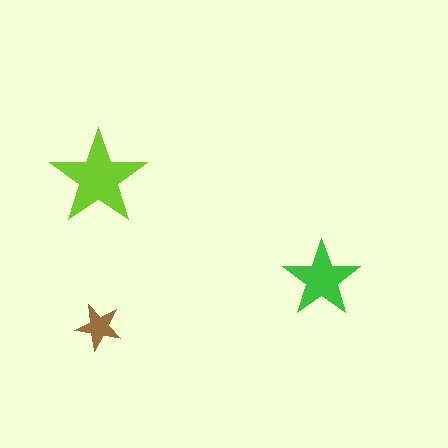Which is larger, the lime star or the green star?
The lime one.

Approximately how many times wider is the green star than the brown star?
About 1.5 times wider.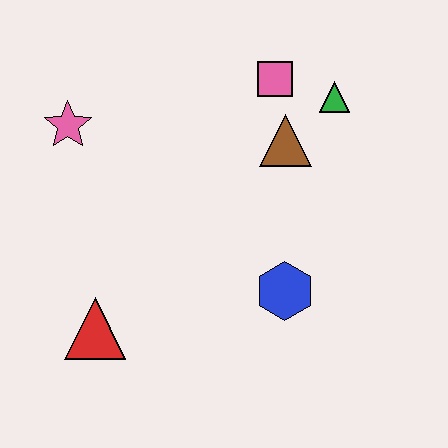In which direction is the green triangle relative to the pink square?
The green triangle is to the right of the pink square.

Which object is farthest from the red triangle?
The green triangle is farthest from the red triangle.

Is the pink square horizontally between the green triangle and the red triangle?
Yes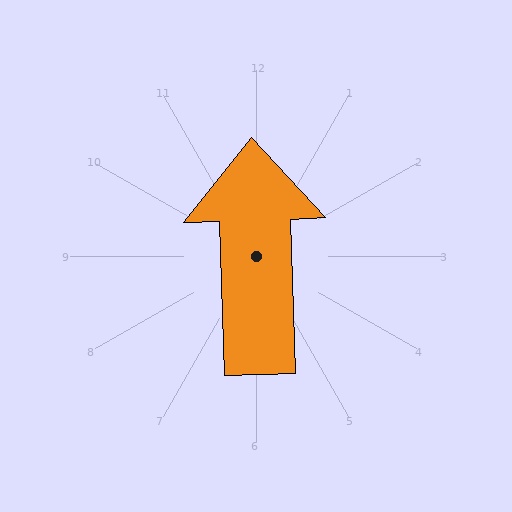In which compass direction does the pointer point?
North.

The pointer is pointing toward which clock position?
Roughly 12 o'clock.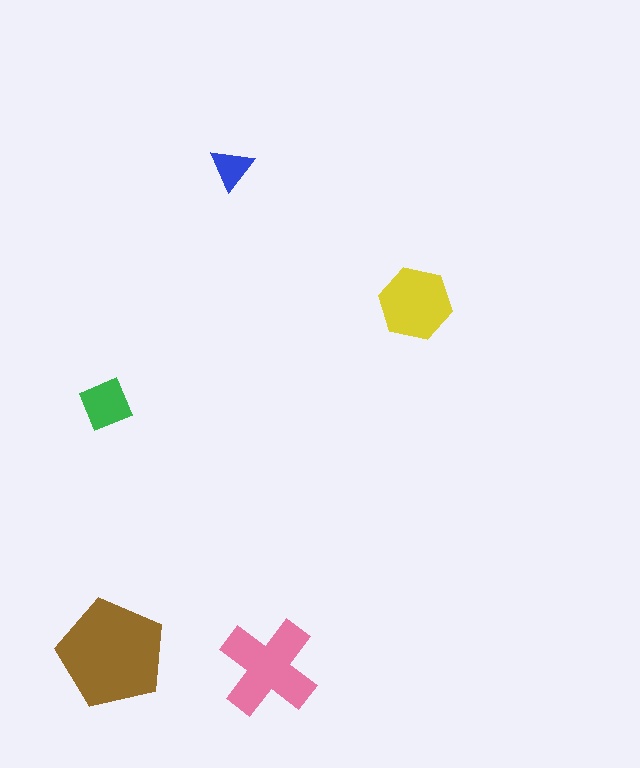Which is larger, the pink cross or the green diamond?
The pink cross.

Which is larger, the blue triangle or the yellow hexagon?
The yellow hexagon.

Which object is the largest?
The brown pentagon.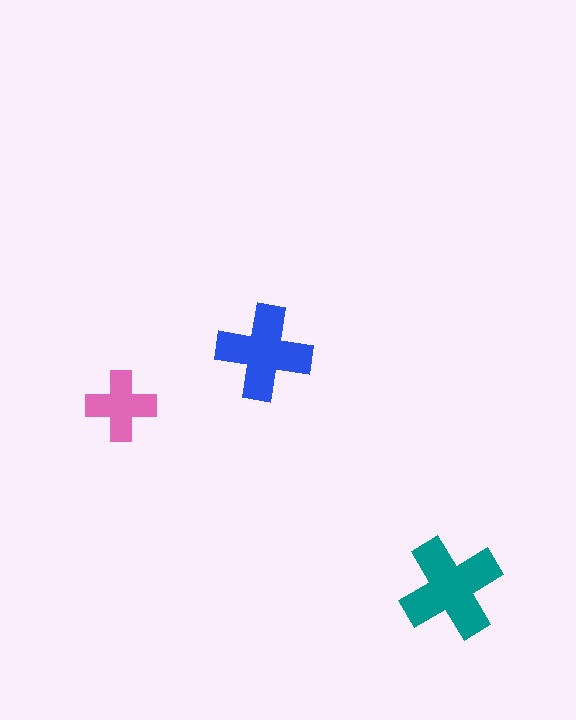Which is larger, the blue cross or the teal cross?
The teal one.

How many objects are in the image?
There are 3 objects in the image.